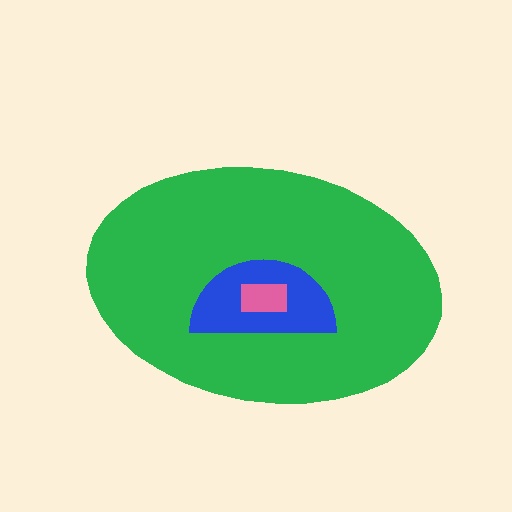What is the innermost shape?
The pink rectangle.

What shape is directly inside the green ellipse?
The blue semicircle.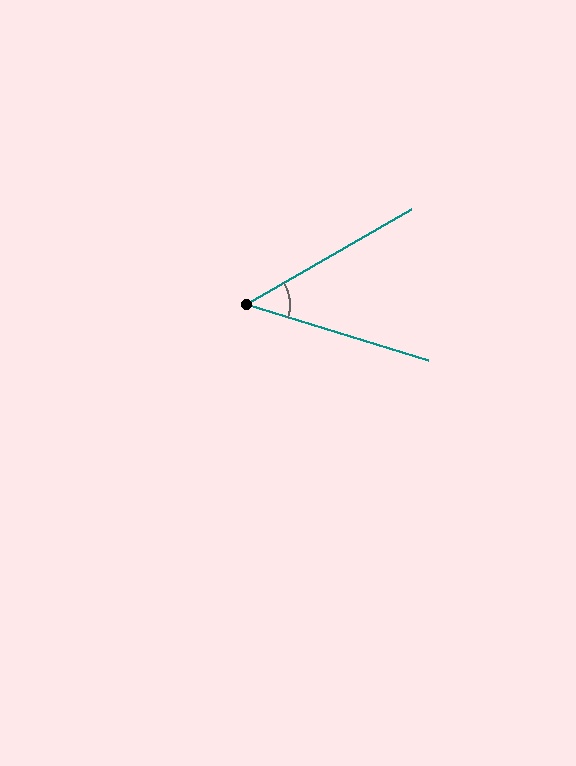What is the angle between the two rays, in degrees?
Approximately 47 degrees.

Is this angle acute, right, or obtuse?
It is acute.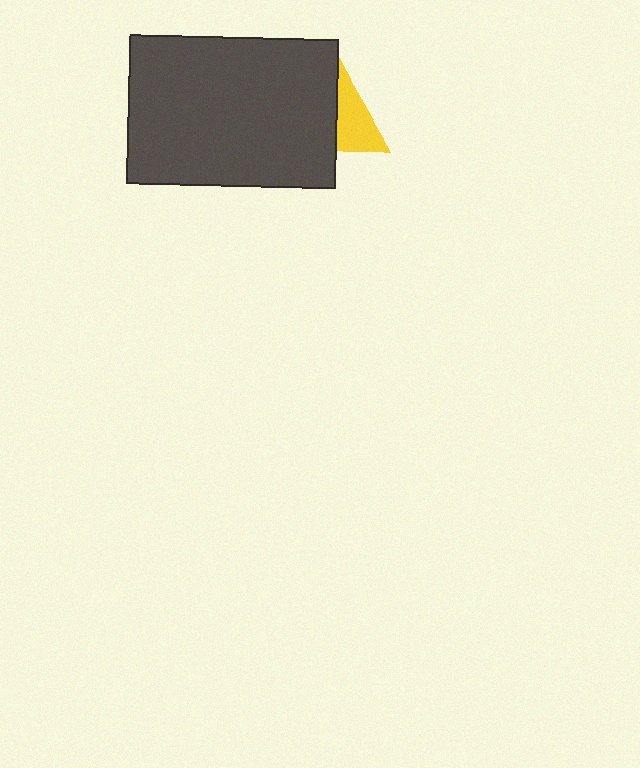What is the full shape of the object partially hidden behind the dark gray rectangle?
The partially hidden object is a yellow triangle.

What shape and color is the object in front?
The object in front is a dark gray rectangle.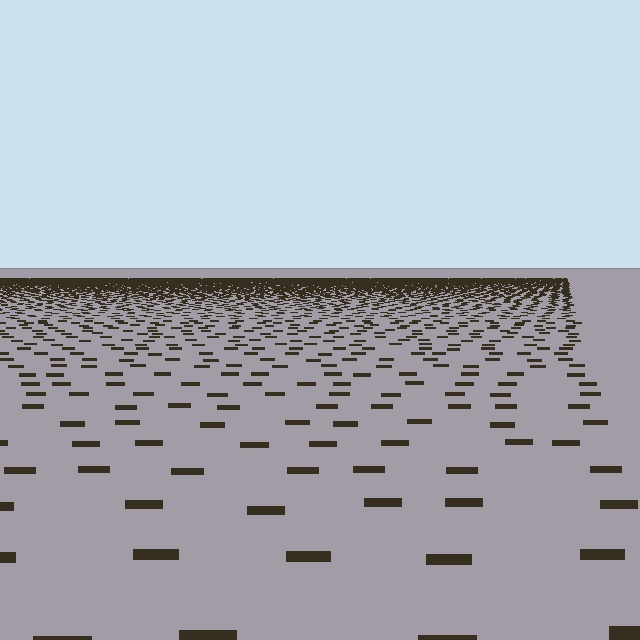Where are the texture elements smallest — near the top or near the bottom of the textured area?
Near the top.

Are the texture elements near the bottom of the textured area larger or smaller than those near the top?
Larger. Near the bottom, elements are closer to the viewer and appear at a bigger on-screen size.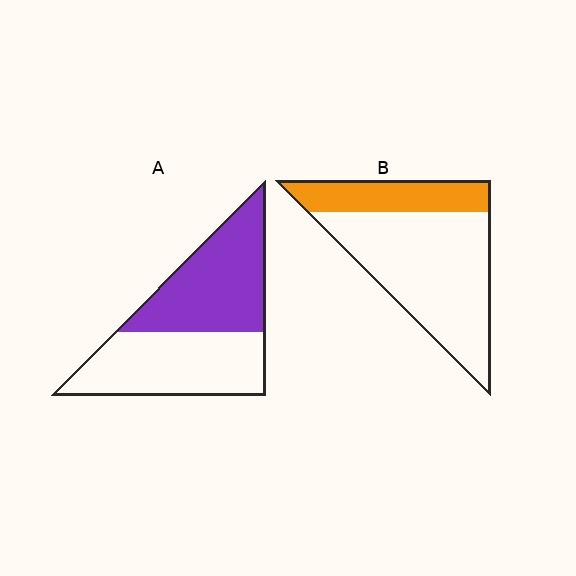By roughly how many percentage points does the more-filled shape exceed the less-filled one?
By roughly 20 percentage points (A over B).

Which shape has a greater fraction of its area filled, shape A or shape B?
Shape A.